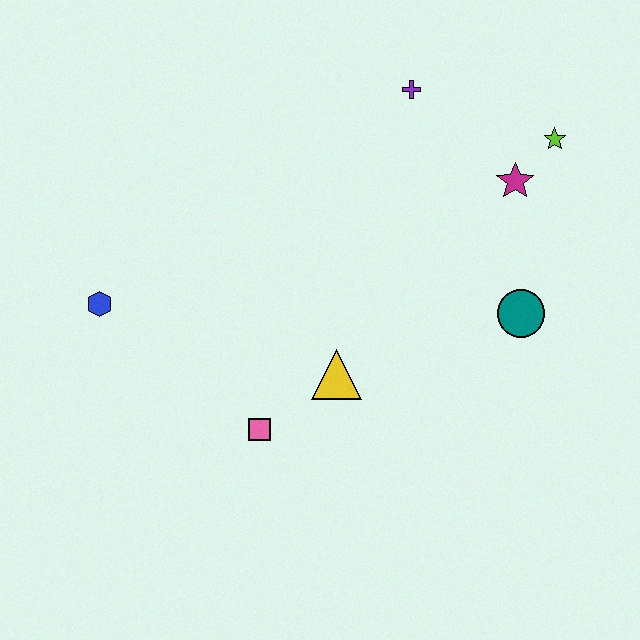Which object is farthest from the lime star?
The blue hexagon is farthest from the lime star.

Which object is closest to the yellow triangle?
The pink square is closest to the yellow triangle.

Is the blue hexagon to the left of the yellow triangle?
Yes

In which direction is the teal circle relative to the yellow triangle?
The teal circle is to the right of the yellow triangle.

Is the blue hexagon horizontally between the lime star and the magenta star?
No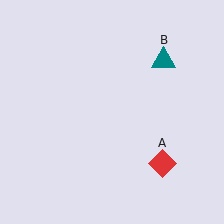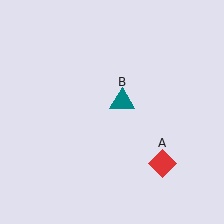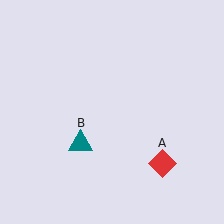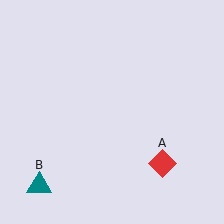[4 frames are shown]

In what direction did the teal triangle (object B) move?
The teal triangle (object B) moved down and to the left.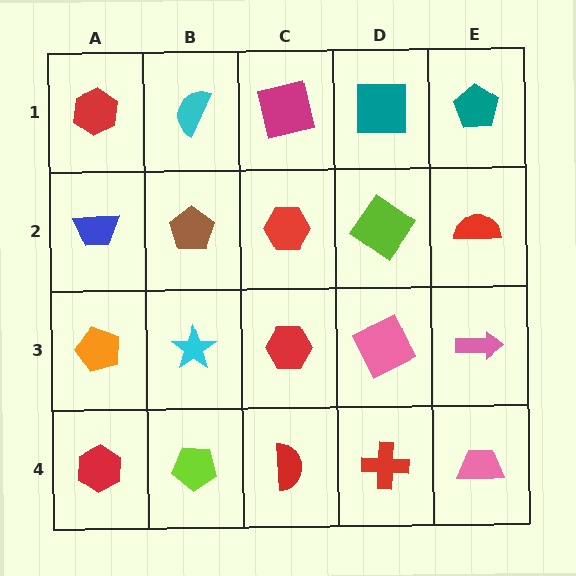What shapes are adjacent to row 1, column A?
A blue trapezoid (row 2, column A), a cyan semicircle (row 1, column B).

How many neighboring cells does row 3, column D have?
4.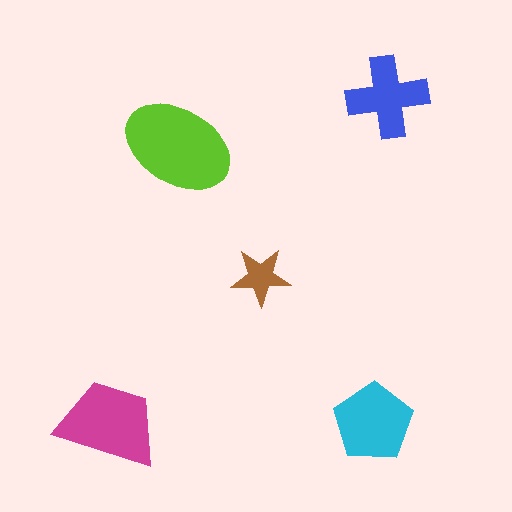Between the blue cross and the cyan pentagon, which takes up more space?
The cyan pentagon.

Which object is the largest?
The lime ellipse.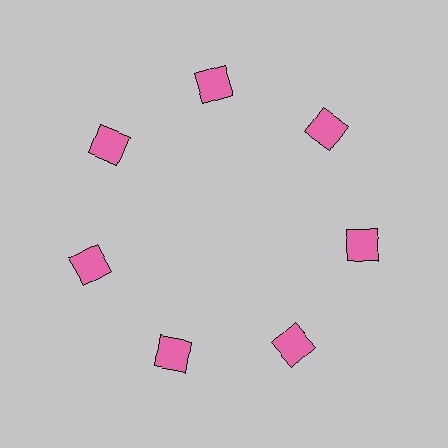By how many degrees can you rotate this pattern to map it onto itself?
The pattern maps onto itself every 51 degrees of rotation.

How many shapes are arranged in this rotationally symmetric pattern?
There are 7 shapes, arranged in 7 groups of 1.